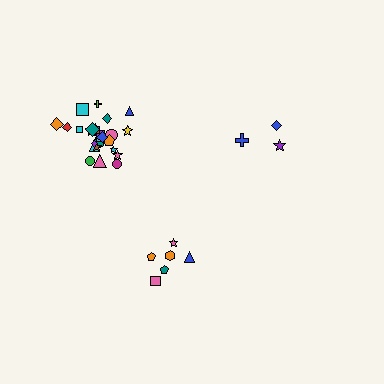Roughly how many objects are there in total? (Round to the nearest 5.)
Roughly 35 objects in total.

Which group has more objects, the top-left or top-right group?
The top-left group.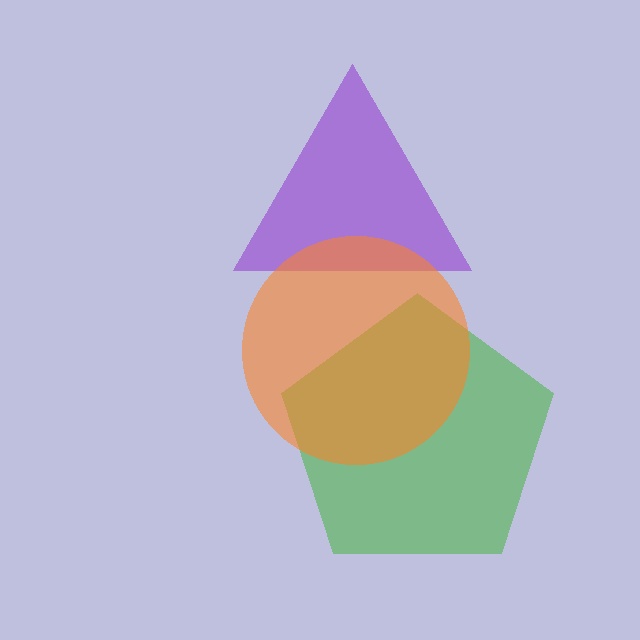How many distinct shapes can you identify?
There are 3 distinct shapes: a purple triangle, a green pentagon, an orange circle.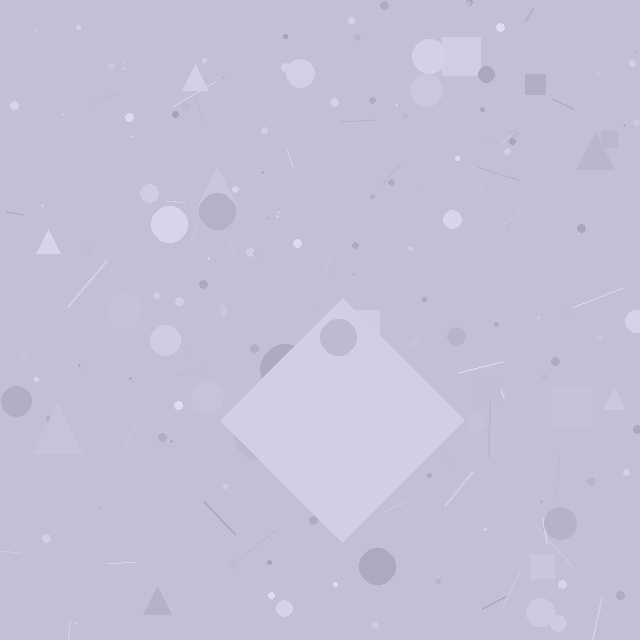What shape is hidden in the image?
A diamond is hidden in the image.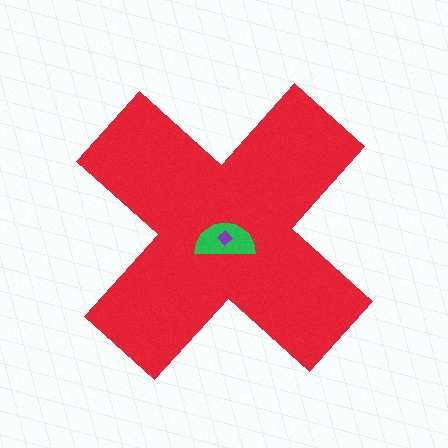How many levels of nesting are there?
3.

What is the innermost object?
The purple diamond.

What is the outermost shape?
The red cross.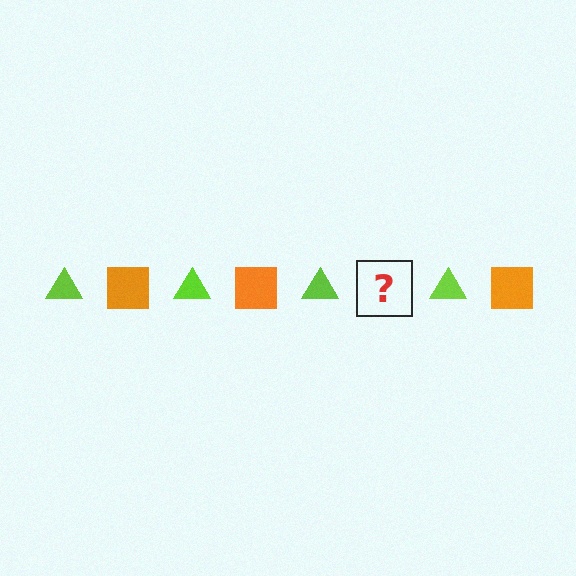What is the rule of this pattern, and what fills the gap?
The rule is that the pattern alternates between lime triangle and orange square. The gap should be filled with an orange square.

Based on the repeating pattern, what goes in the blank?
The blank should be an orange square.